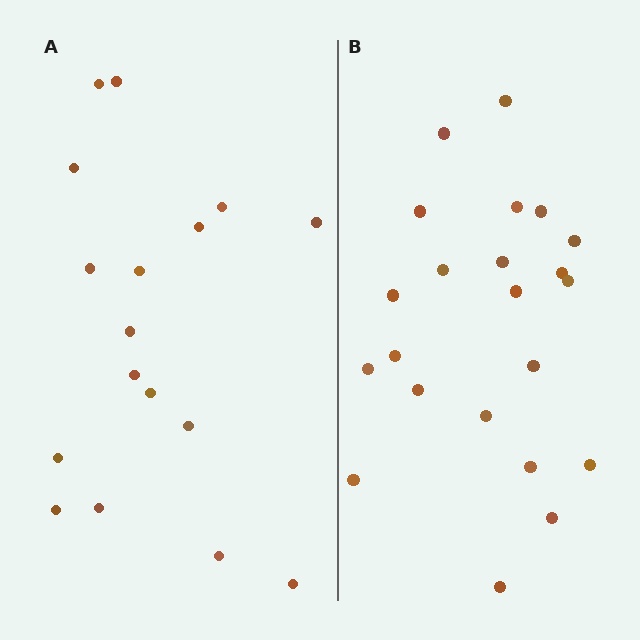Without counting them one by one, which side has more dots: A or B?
Region B (the right region) has more dots.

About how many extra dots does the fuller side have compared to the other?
Region B has about 5 more dots than region A.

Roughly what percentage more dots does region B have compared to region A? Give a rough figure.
About 30% more.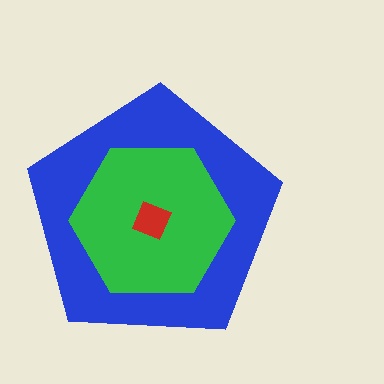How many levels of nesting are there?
3.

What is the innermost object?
The red diamond.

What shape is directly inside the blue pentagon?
The green hexagon.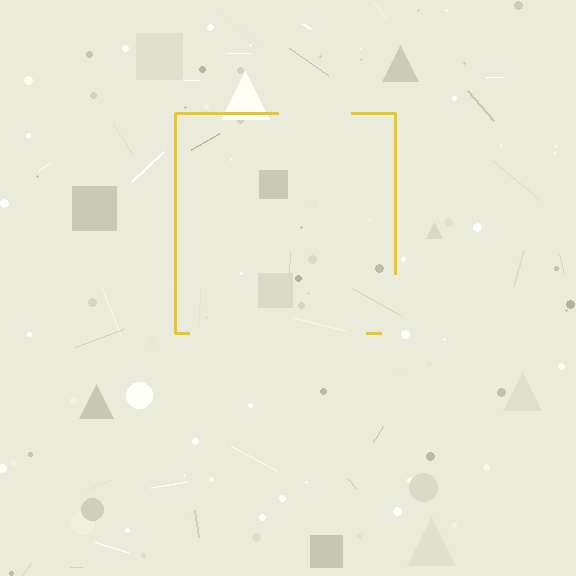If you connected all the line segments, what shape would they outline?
They would outline a square.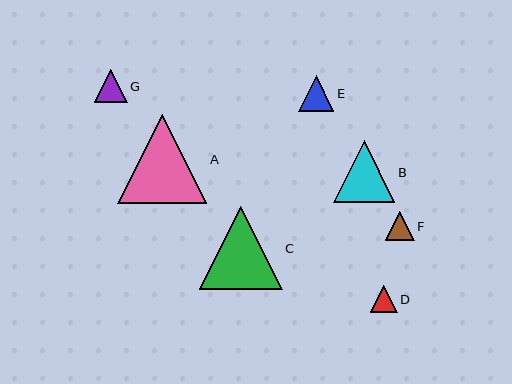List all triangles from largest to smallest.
From largest to smallest: A, C, B, E, G, F, D.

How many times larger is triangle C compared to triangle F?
Triangle C is approximately 2.9 times the size of triangle F.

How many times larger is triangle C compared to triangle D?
Triangle C is approximately 3.1 times the size of triangle D.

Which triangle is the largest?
Triangle A is the largest with a size of approximately 89 pixels.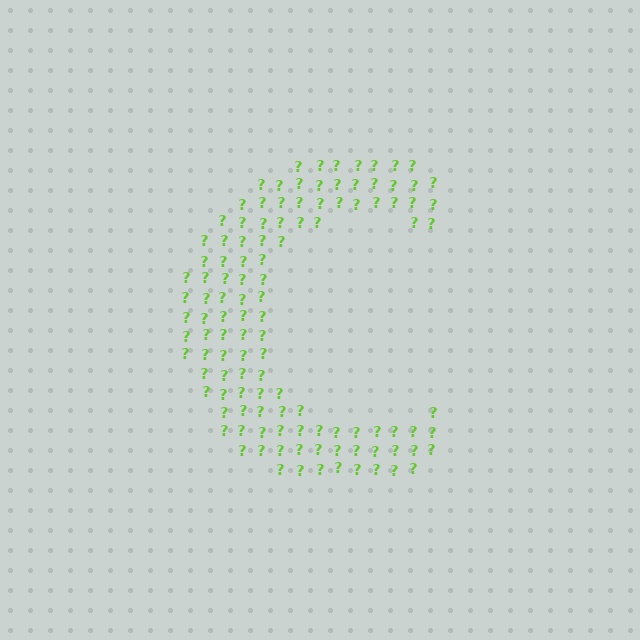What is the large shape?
The large shape is the letter C.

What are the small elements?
The small elements are question marks.